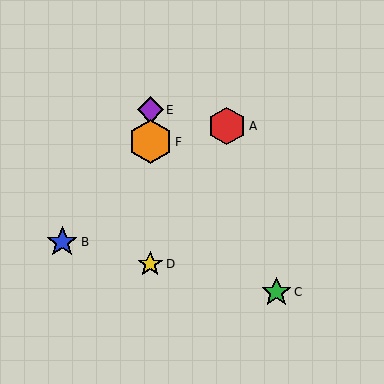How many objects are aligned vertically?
3 objects (D, E, F) are aligned vertically.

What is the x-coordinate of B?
Object B is at x≈62.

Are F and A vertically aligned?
No, F is at x≈150 and A is at x≈227.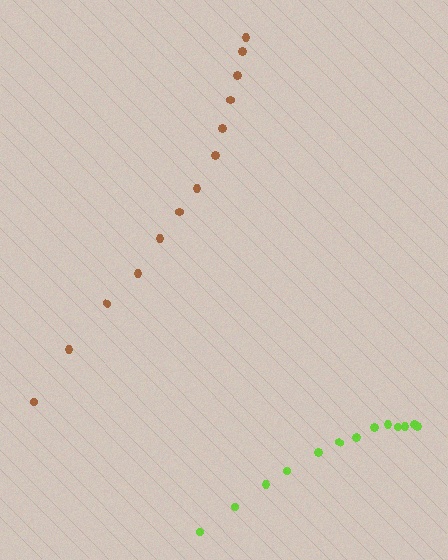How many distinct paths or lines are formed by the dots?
There are 2 distinct paths.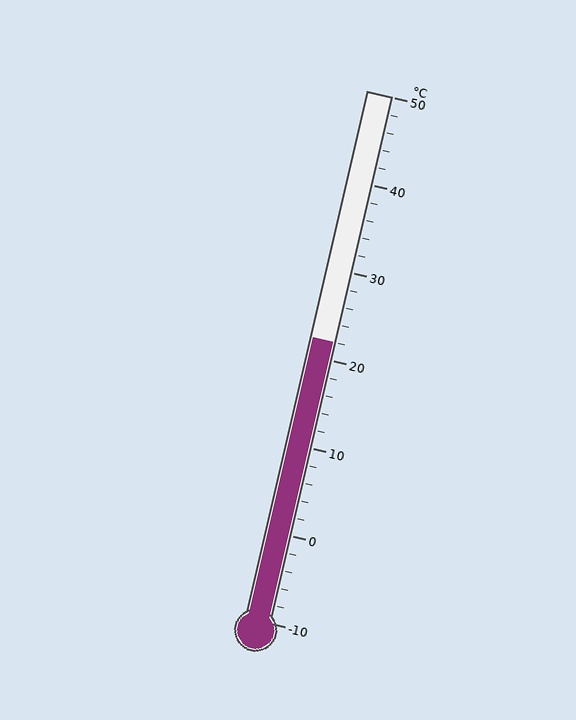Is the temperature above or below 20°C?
The temperature is above 20°C.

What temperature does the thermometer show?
The thermometer shows approximately 22°C.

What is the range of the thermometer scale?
The thermometer scale ranges from -10°C to 50°C.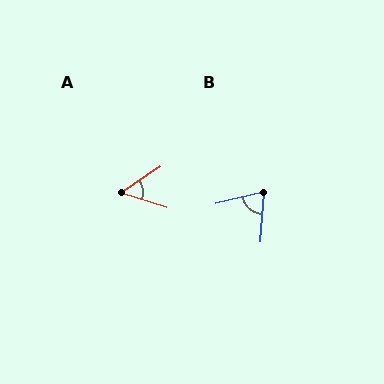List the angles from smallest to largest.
A (51°), B (73°).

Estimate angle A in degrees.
Approximately 51 degrees.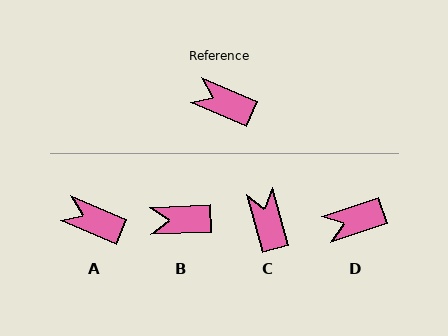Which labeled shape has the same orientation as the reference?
A.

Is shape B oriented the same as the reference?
No, it is off by about 25 degrees.